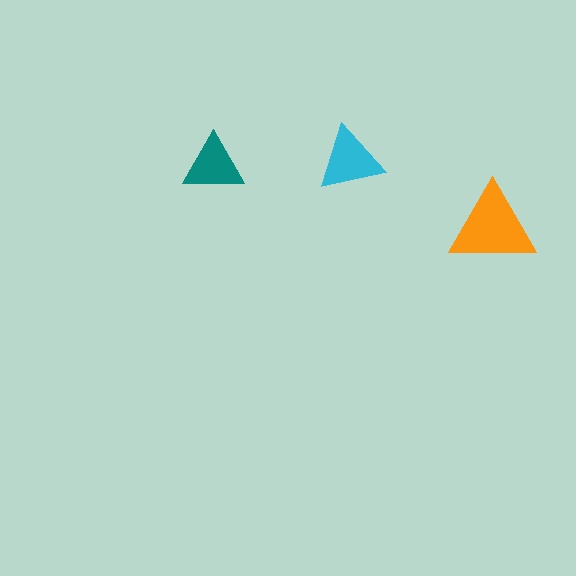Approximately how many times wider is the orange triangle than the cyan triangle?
About 1.5 times wider.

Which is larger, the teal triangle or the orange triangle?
The orange one.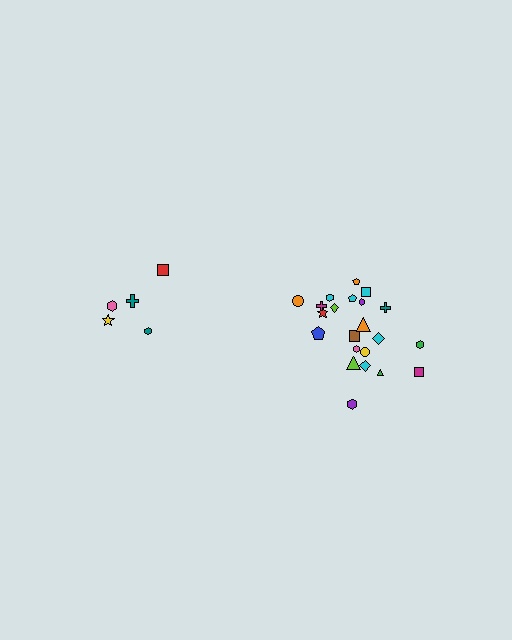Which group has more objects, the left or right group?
The right group.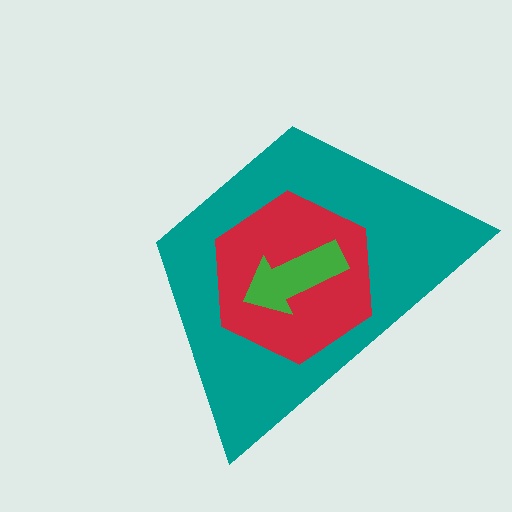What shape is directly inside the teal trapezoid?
The red hexagon.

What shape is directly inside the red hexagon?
The green arrow.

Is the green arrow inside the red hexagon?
Yes.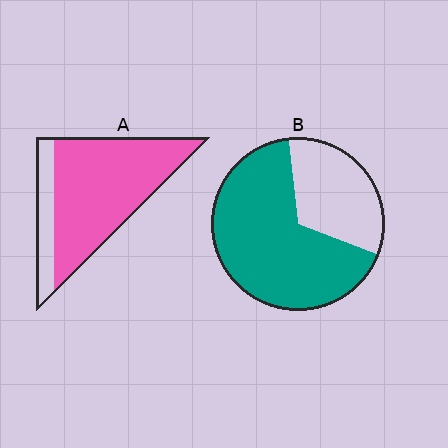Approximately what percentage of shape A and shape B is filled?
A is approximately 80% and B is approximately 70%.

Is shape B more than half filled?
Yes.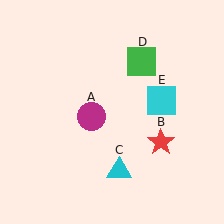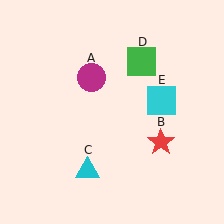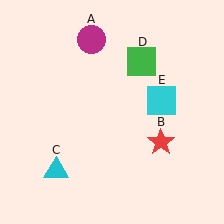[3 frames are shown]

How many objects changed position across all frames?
2 objects changed position: magenta circle (object A), cyan triangle (object C).